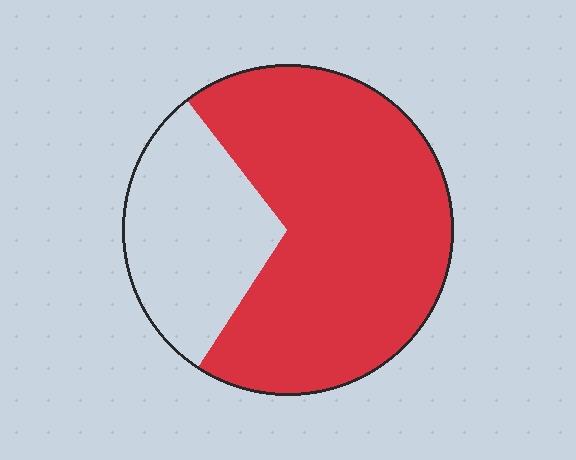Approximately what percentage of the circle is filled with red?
Approximately 70%.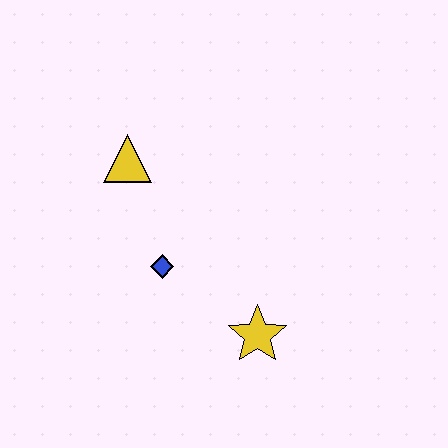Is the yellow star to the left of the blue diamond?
No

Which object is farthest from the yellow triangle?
The yellow star is farthest from the yellow triangle.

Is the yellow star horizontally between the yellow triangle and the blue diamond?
No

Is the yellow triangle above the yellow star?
Yes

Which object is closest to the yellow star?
The blue diamond is closest to the yellow star.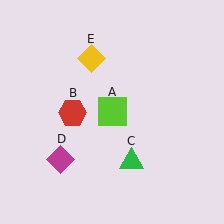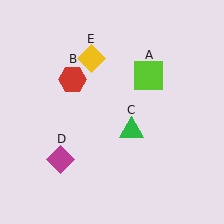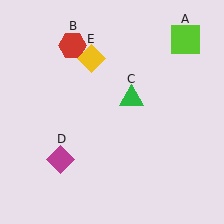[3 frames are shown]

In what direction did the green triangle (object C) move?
The green triangle (object C) moved up.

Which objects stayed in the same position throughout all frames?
Magenta diamond (object D) and yellow diamond (object E) remained stationary.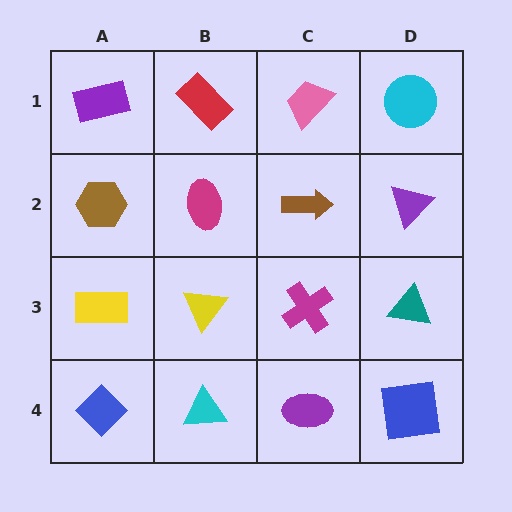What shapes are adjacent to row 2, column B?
A red rectangle (row 1, column B), a yellow triangle (row 3, column B), a brown hexagon (row 2, column A), a brown arrow (row 2, column C).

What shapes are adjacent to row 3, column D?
A purple triangle (row 2, column D), a blue square (row 4, column D), a magenta cross (row 3, column C).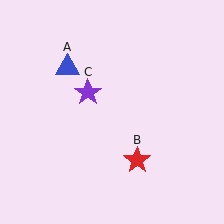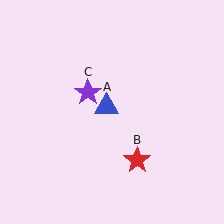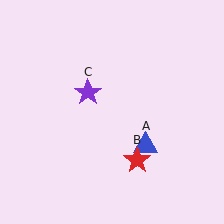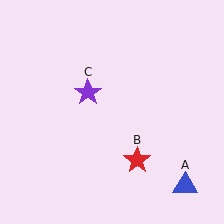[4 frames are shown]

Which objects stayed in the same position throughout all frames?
Red star (object B) and purple star (object C) remained stationary.